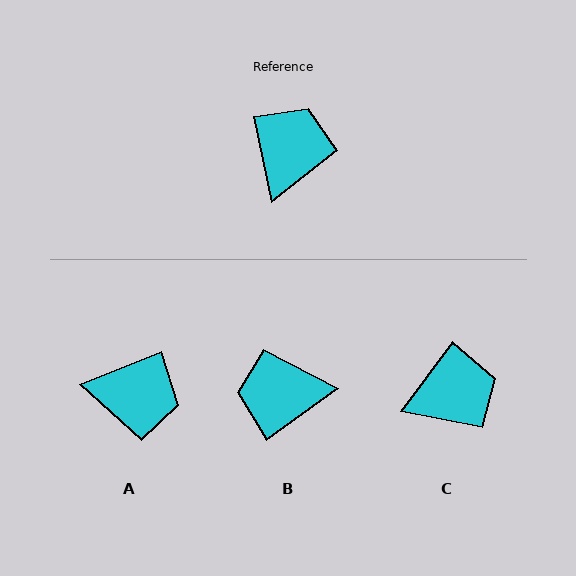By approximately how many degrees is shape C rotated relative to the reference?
Approximately 49 degrees clockwise.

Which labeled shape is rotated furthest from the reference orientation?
B, about 114 degrees away.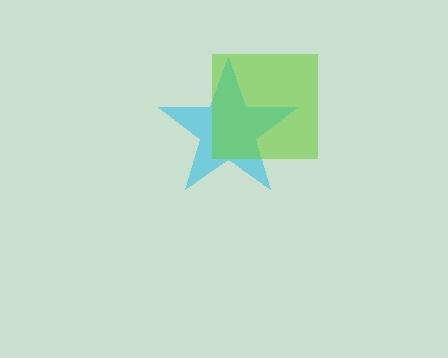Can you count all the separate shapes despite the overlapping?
Yes, there are 2 separate shapes.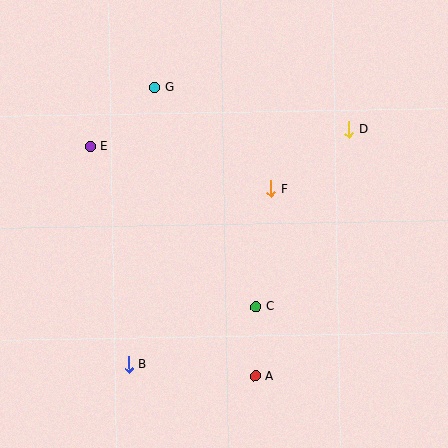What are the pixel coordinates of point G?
Point G is at (154, 87).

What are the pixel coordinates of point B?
Point B is at (129, 364).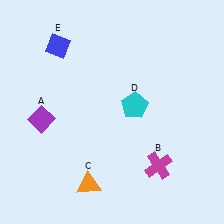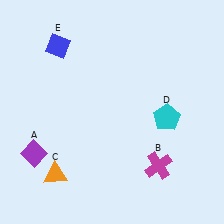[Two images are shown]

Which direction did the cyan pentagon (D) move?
The cyan pentagon (D) moved right.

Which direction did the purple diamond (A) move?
The purple diamond (A) moved down.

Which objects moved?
The objects that moved are: the purple diamond (A), the orange triangle (C), the cyan pentagon (D).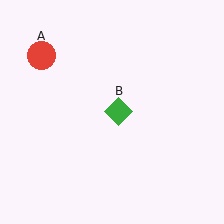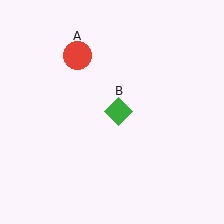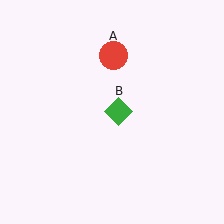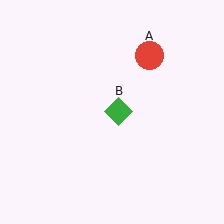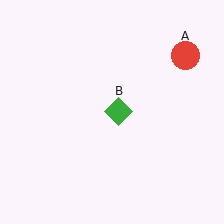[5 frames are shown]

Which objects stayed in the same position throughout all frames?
Green diamond (object B) remained stationary.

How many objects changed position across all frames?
1 object changed position: red circle (object A).